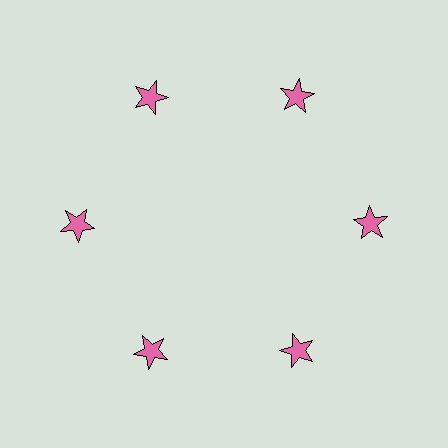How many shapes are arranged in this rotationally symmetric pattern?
There are 6 shapes, arranged in 6 groups of 1.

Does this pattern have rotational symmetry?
Yes, this pattern has 6-fold rotational symmetry. It looks the same after rotating 60 degrees around the center.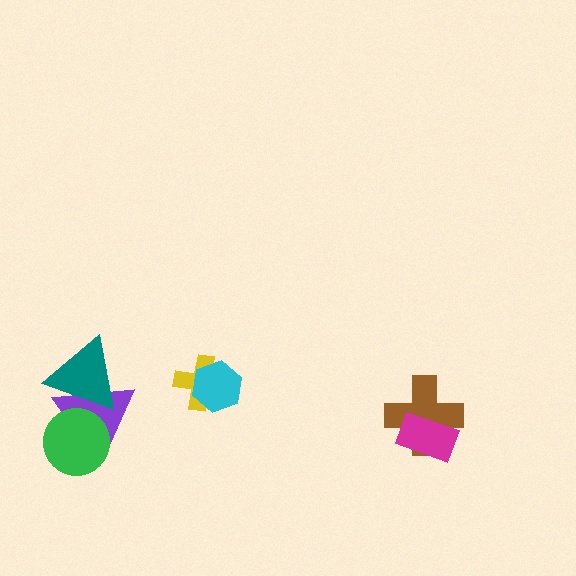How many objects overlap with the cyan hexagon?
1 object overlaps with the cyan hexagon.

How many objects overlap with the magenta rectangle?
1 object overlaps with the magenta rectangle.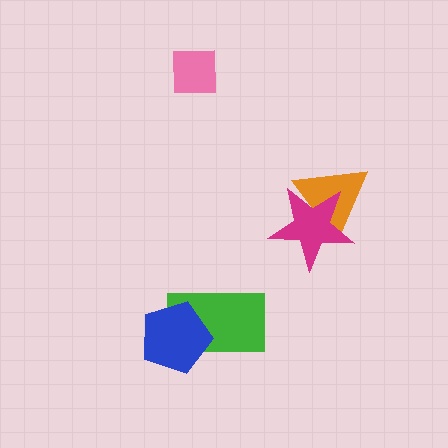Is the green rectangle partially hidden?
Yes, it is partially covered by another shape.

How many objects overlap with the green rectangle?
1 object overlaps with the green rectangle.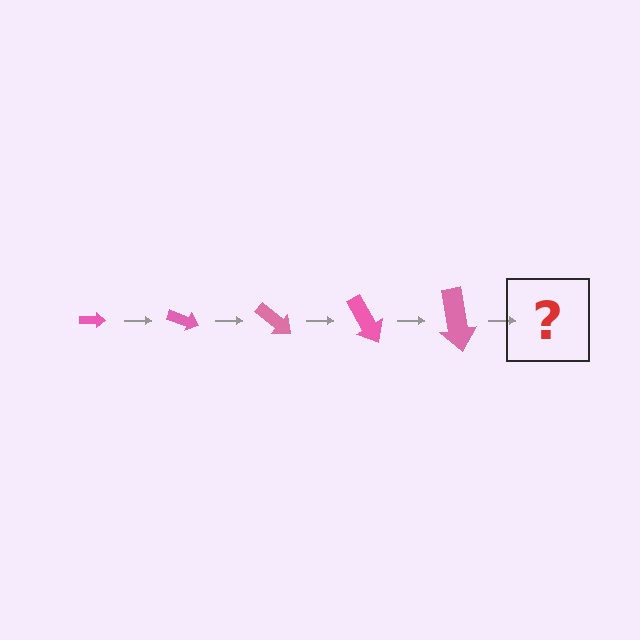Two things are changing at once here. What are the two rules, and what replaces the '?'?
The two rules are that the arrow grows larger each step and it rotates 20 degrees each step. The '?' should be an arrow, larger than the previous one and rotated 100 degrees from the start.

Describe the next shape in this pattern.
It should be an arrow, larger than the previous one and rotated 100 degrees from the start.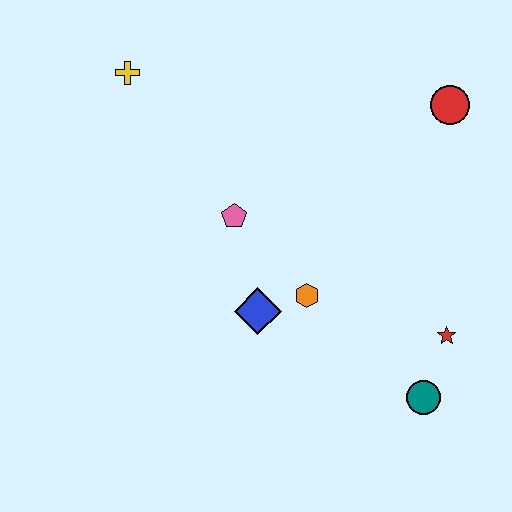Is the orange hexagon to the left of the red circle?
Yes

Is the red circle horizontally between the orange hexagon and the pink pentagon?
No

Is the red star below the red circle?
Yes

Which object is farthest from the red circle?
The yellow cross is farthest from the red circle.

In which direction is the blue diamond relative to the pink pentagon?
The blue diamond is below the pink pentagon.